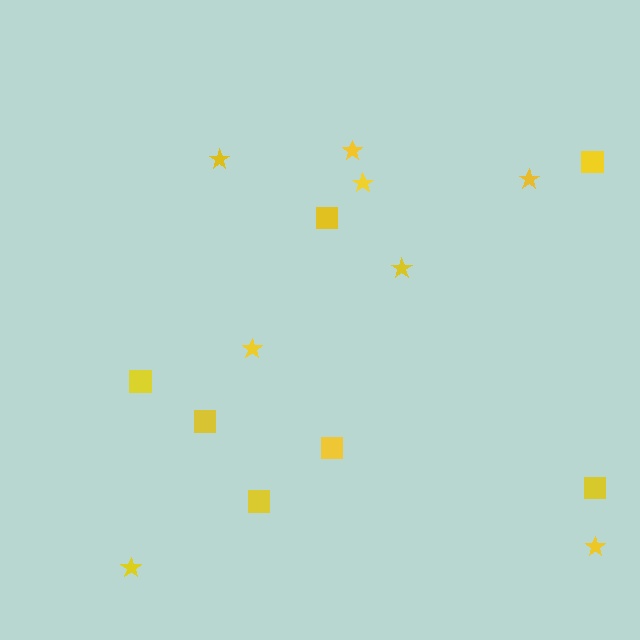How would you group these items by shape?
There are 2 groups: one group of squares (7) and one group of stars (8).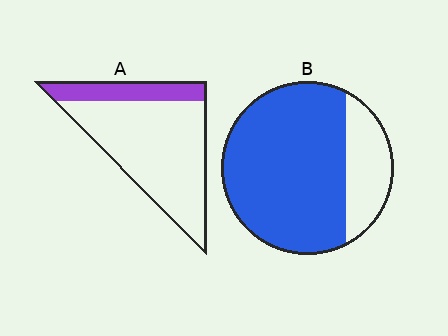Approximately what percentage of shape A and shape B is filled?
A is approximately 20% and B is approximately 75%.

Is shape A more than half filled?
No.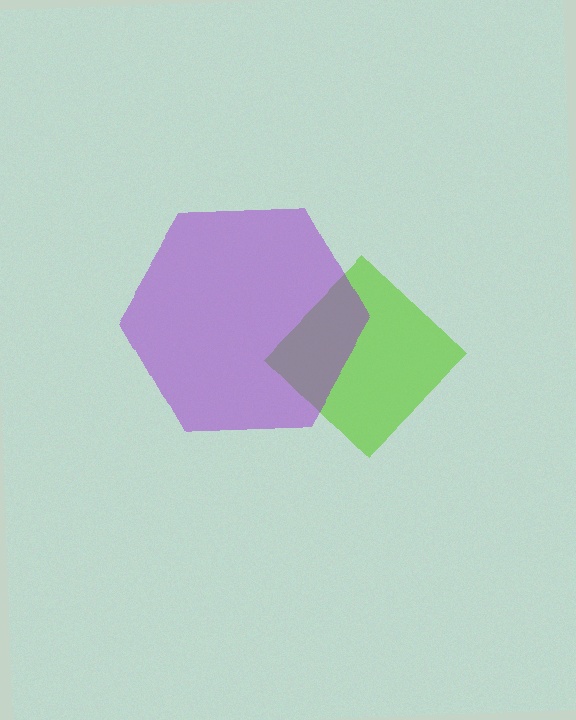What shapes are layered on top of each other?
The layered shapes are: a lime diamond, a purple hexagon.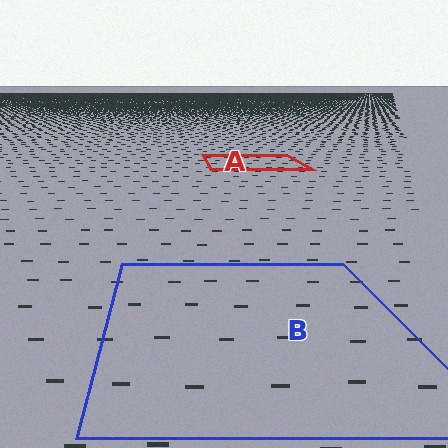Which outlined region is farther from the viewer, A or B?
Region A is farther from the viewer — the texture elements inside it appear smaller and more densely packed.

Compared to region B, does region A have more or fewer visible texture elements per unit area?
Region A has more texture elements per unit area — they are packed more densely because it is farther away.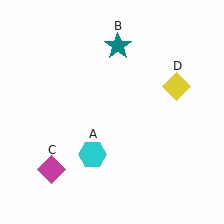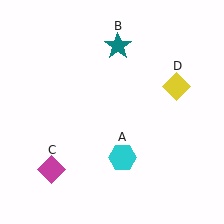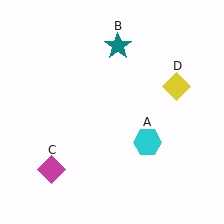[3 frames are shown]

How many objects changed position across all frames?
1 object changed position: cyan hexagon (object A).